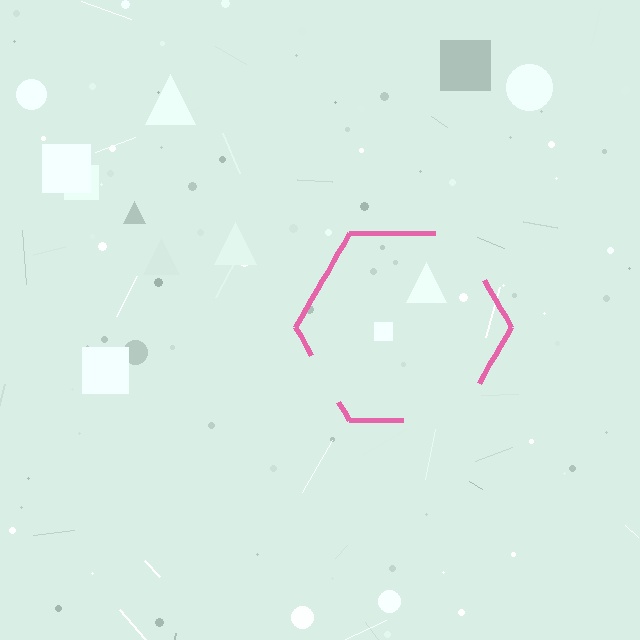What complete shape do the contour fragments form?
The contour fragments form a hexagon.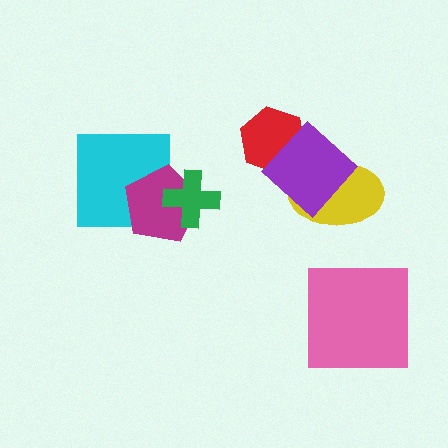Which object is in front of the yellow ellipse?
The purple diamond is in front of the yellow ellipse.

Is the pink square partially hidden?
No, no other shape covers it.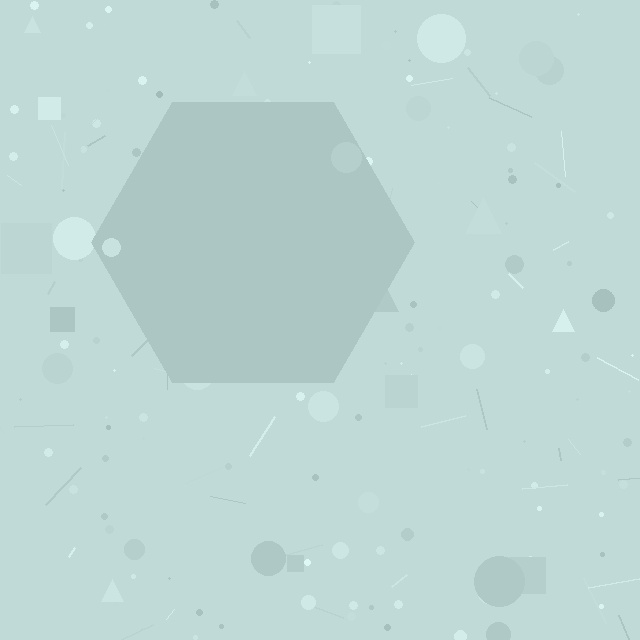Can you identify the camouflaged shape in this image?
The camouflaged shape is a hexagon.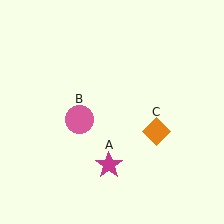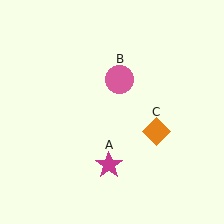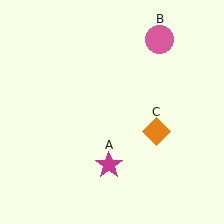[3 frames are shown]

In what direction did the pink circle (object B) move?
The pink circle (object B) moved up and to the right.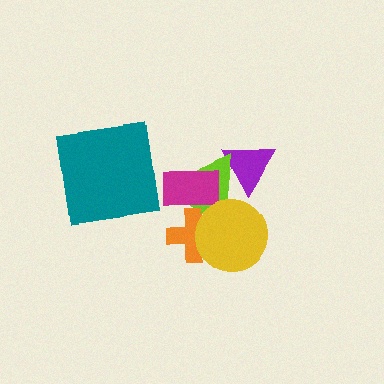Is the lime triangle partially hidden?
Yes, it is partially covered by another shape.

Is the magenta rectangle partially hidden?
No, no other shape covers it.